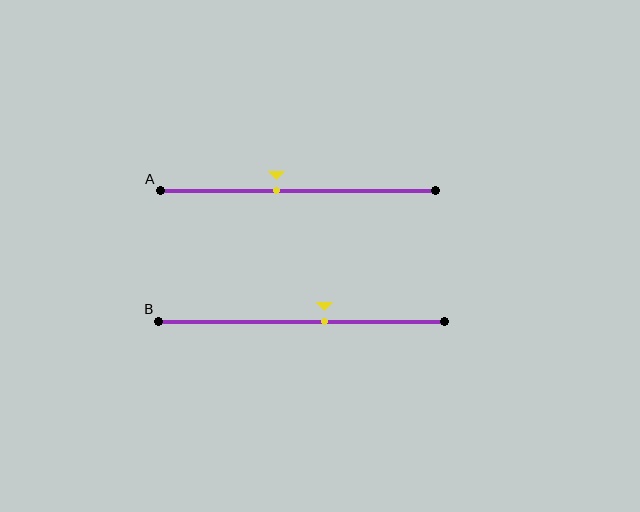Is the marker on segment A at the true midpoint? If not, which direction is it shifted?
No, the marker on segment A is shifted to the left by about 8% of the segment length.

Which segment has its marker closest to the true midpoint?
Segment A has its marker closest to the true midpoint.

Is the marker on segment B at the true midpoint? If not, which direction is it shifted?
No, the marker on segment B is shifted to the right by about 8% of the segment length.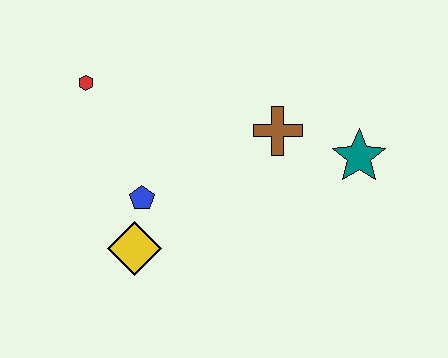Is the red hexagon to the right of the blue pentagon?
No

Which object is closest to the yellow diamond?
The blue pentagon is closest to the yellow diamond.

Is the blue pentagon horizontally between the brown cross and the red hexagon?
Yes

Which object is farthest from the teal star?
The red hexagon is farthest from the teal star.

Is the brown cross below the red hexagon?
Yes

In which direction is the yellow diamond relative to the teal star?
The yellow diamond is to the left of the teal star.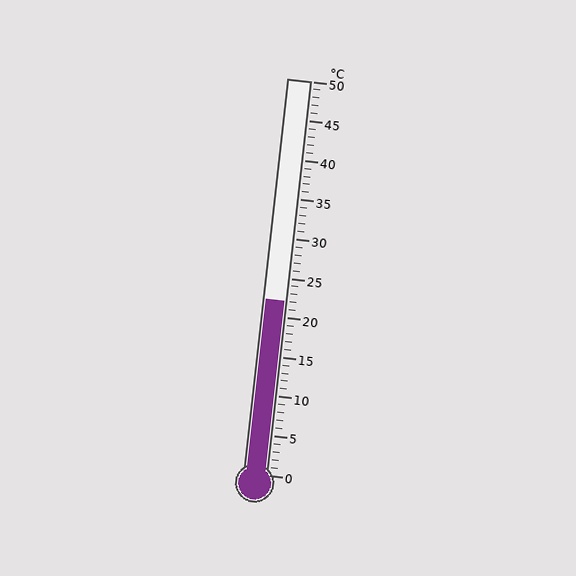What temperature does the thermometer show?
The thermometer shows approximately 22°C.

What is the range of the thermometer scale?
The thermometer scale ranges from 0°C to 50°C.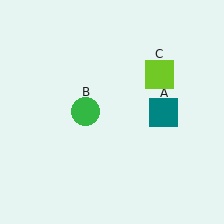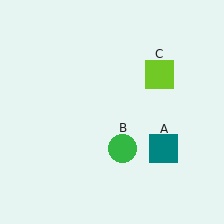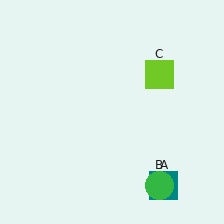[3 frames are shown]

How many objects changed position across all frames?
2 objects changed position: teal square (object A), green circle (object B).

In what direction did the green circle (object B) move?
The green circle (object B) moved down and to the right.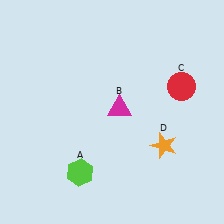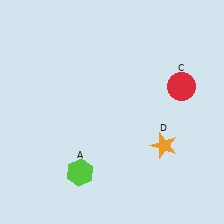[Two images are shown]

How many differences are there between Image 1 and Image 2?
There is 1 difference between the two images.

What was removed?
The magenta triangle (B) was removed in Image 2.